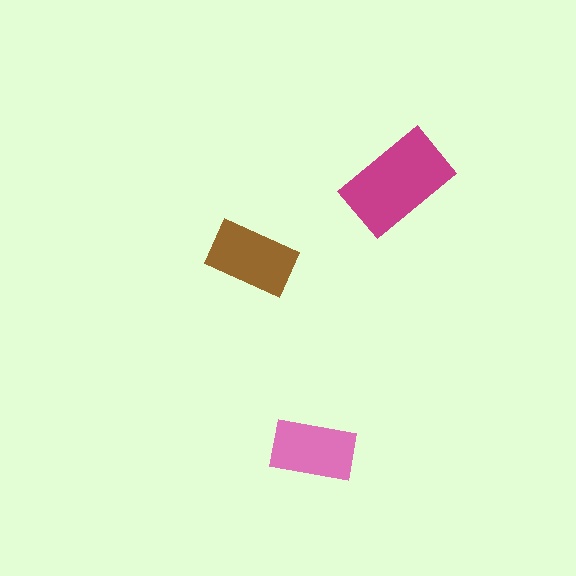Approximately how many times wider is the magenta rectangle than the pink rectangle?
About 1.5 times wider.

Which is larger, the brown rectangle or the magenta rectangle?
The magenta one.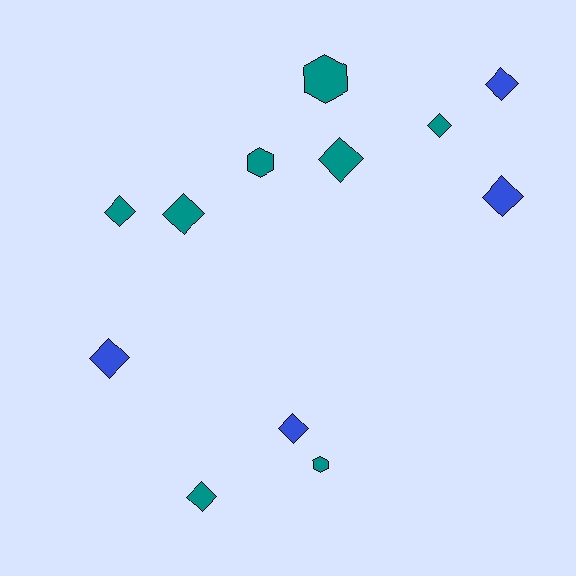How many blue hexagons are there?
There are no blue hexagons.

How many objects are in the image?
There are 12 objects.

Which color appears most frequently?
Teal, with 8 objects.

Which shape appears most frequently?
Diamond, with 9 objects.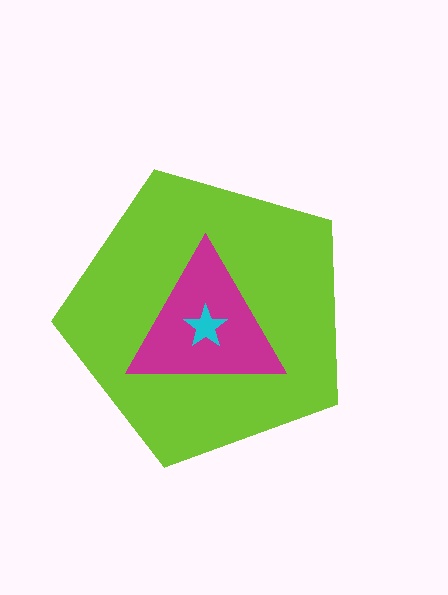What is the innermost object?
The cyan star.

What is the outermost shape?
The lime pentagon.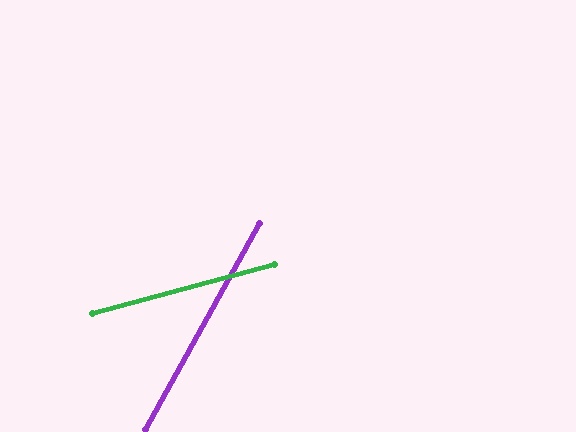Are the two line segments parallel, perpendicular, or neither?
Neither parallel nor perpendicular — they differ by about 46°.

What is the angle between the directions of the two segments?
Approximately 46 degrees.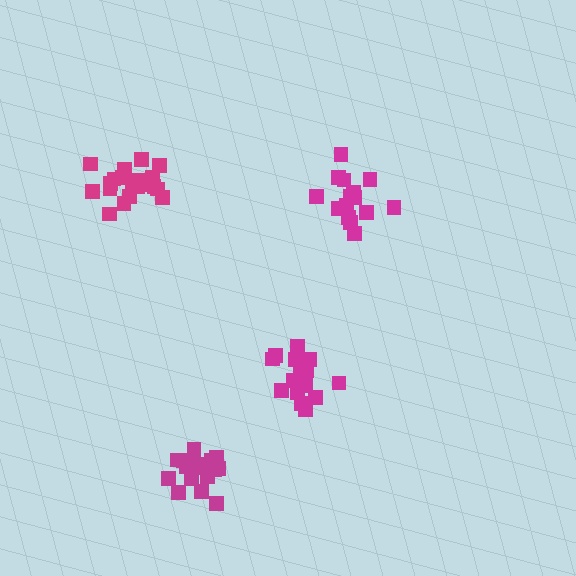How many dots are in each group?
Group 1: 15 dots, Group 2: 20 dots, Group 3: 16 dots, Group 4: 15 dots (66 total).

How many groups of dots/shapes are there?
There are 4 groups.